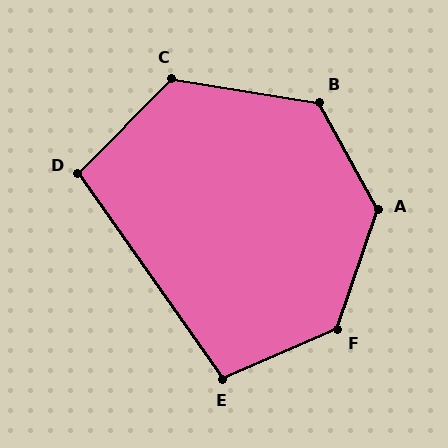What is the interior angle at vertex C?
Approximately 125 degrees (obtuse).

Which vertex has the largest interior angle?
A, at approximately 133 degrees.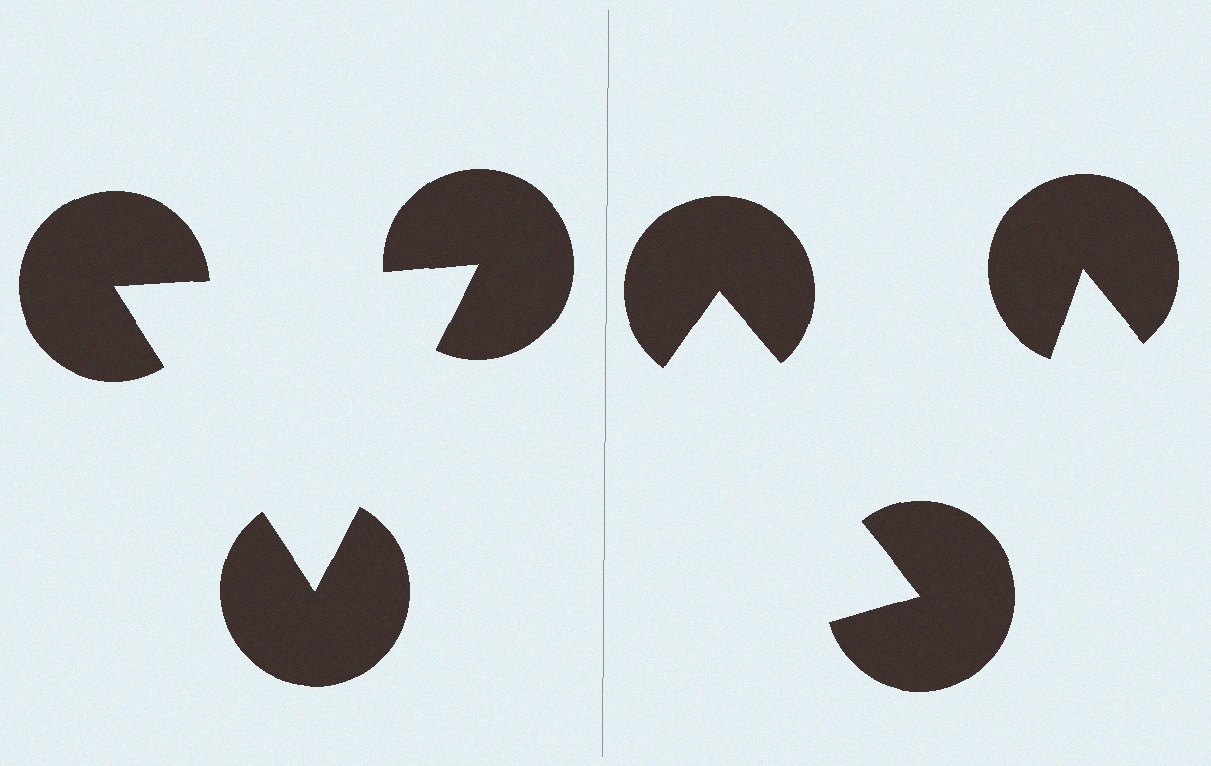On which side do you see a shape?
An illusory triangle appears on the left side. On the right side the wedge cuts are rotated, so no coherent shape forms.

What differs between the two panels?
The pac-man discs are positioned identically on both sides; only the wedge orientations differ. On the left they align to a triangle; on the right they are misaligned.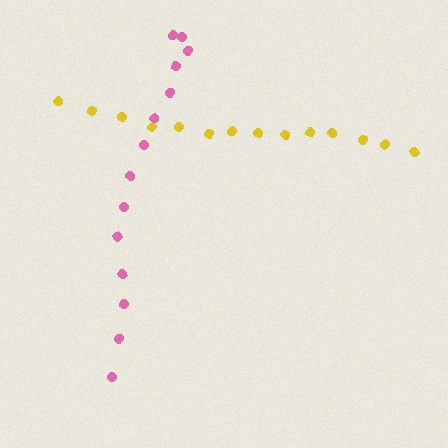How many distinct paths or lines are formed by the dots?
There are 2 distinct paths.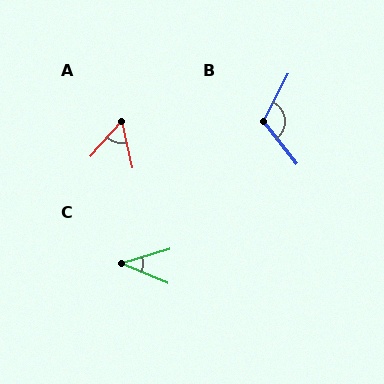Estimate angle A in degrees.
Approximately 54 degrees.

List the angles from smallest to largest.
C (40°), A (54°), B (115°).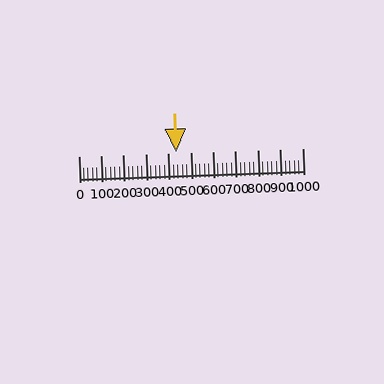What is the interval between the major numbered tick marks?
The major tick marks are spaced 100 units apart.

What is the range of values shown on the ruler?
The ruler shows values from 0 to 1000.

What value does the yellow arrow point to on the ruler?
The yellow arrow points to approximately 436.